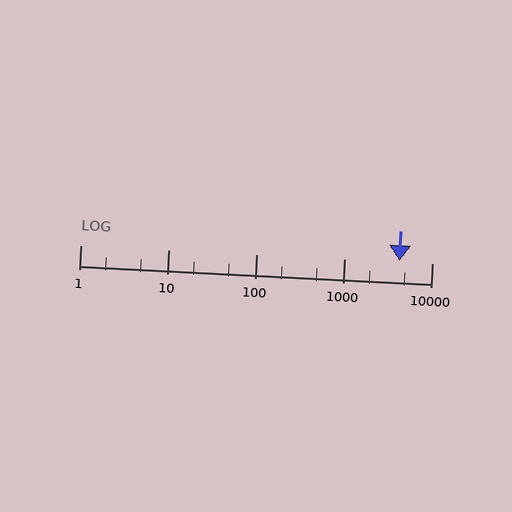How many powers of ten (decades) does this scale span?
The scale spans 4 decades, from 1 to 10000.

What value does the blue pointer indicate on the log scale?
The pointer indicates approximately 4300.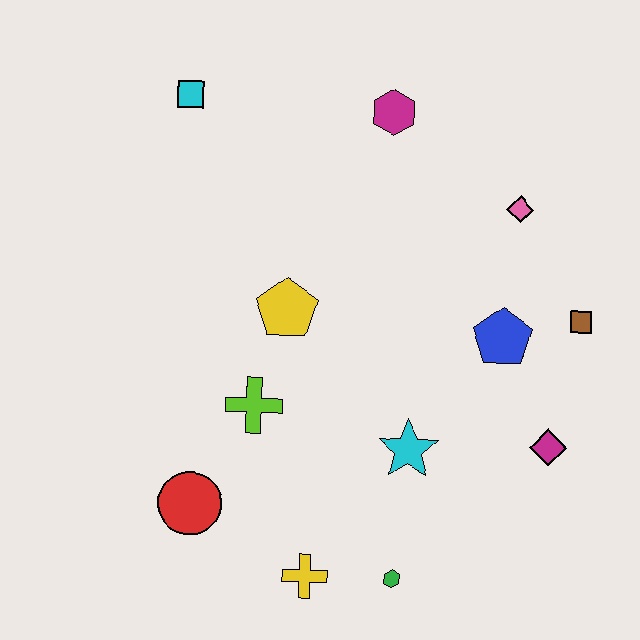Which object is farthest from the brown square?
The cyan square is farthest from the brown square.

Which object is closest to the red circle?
The lime cross is closest to the red circle.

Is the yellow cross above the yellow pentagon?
No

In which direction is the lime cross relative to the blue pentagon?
The lime cross is to the left of the blue pentagon.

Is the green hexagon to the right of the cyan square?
Yes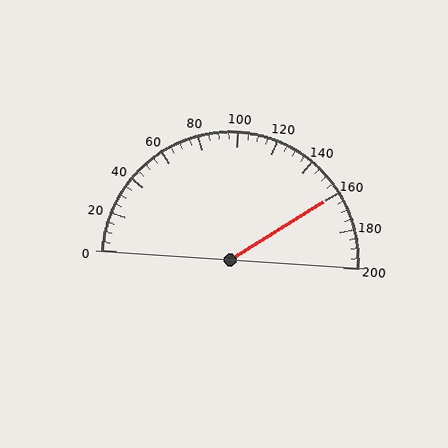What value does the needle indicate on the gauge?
The needle indicates approximately 160.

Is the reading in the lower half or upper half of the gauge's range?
The reading is in the upper half of the range (0 to 200).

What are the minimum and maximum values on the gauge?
The gauge ranges from 0 to 200.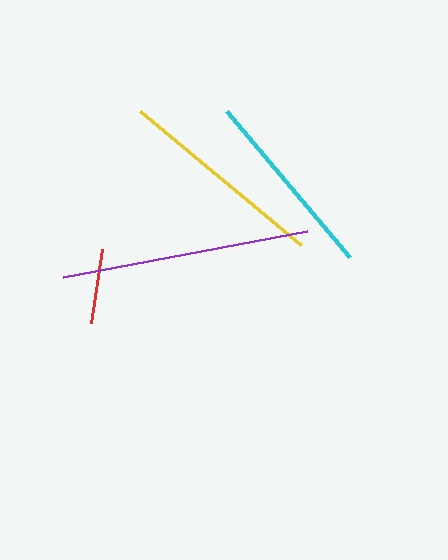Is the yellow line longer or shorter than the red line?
The yellow line is longer than the red line.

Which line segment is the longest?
The purple line is the longest at approximately 248 pixels.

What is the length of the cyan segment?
The cyan segment is approximately 191 pixels long.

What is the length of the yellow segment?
The yellow segment is approximately 209 pixels long.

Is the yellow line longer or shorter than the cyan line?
The yellow line is longer than the cyan line.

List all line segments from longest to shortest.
From longest to shortest: purple, yellow, cyan, red.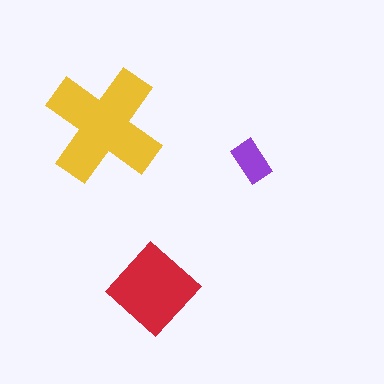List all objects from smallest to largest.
The purple rectangle, the red diamond, the yellow cross.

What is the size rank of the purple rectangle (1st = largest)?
3rd.